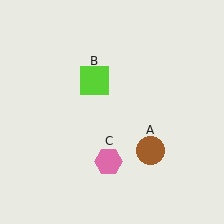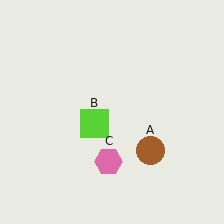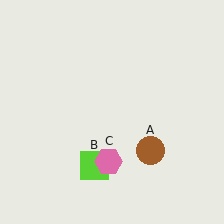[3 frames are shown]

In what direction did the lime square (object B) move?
The lime square (object B) moved down.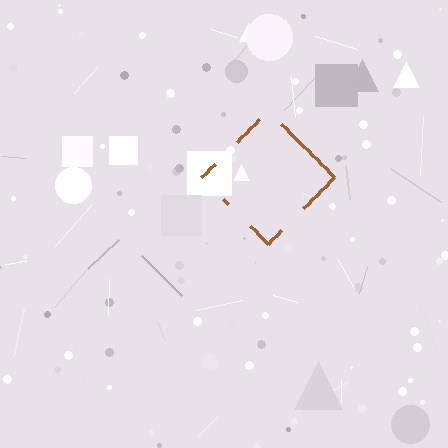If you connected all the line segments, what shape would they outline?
They would outline a diamond.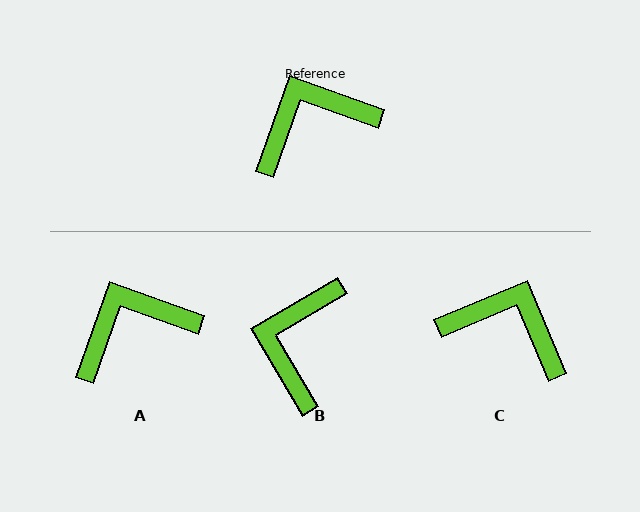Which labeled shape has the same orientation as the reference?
A.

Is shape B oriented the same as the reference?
No, it is off by about 50 degrees.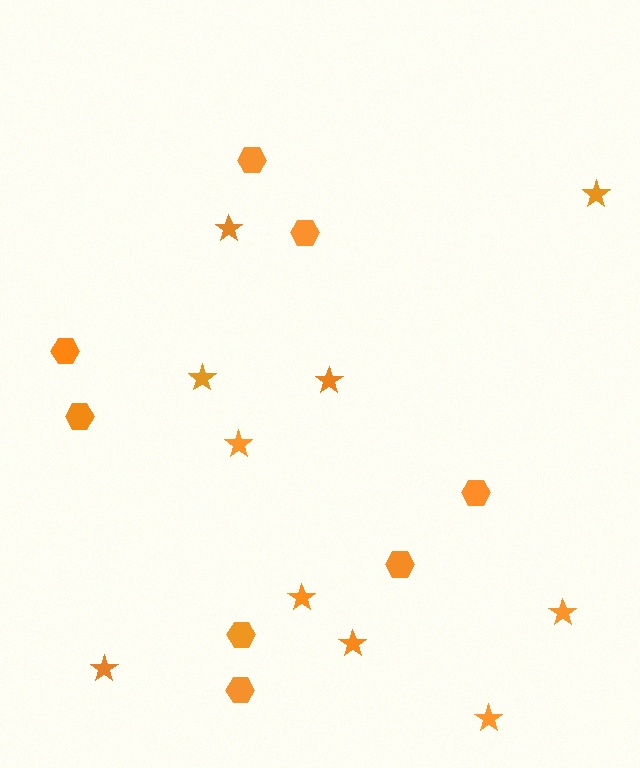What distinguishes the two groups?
There are 2 groups: one group of stars (10) and one group of hexagons (8).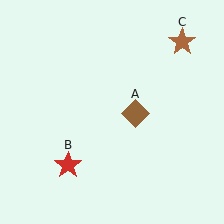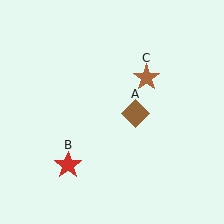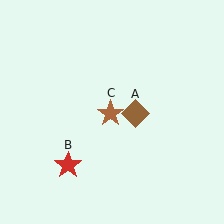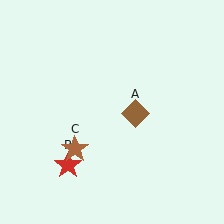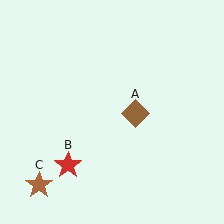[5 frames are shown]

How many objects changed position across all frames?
1 object changed position: brown star (object C).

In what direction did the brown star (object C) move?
The brown star (object C) moved down and to the left.